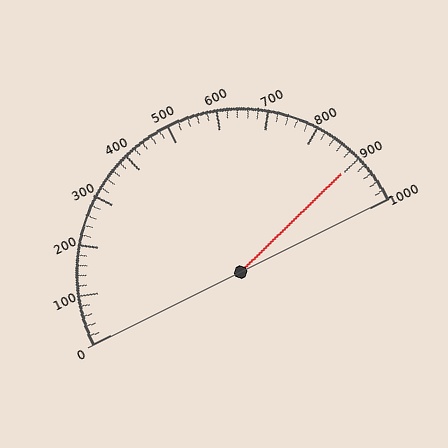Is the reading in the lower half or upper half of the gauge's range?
The reading is in the upper half of the range (0 to 1000).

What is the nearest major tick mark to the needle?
The nearest major tick mark is 900.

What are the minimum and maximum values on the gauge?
The gauge ranges from 0 to 1000.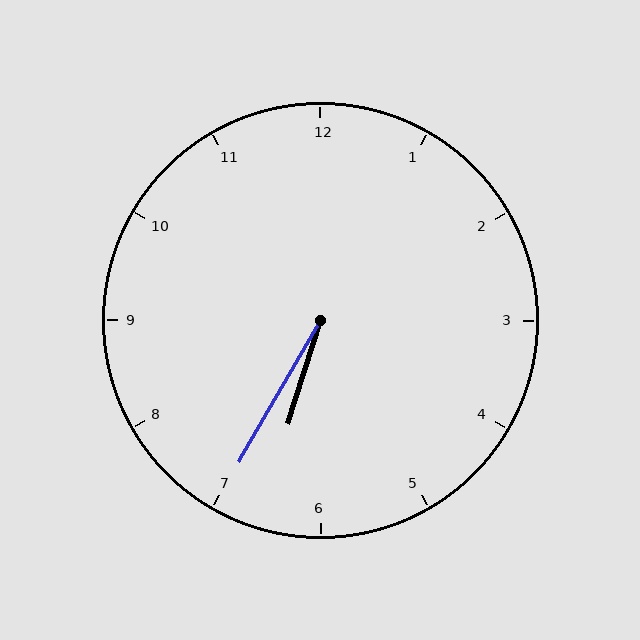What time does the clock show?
6:35.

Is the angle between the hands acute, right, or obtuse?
It is acute.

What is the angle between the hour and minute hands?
Approximately 12 degrees.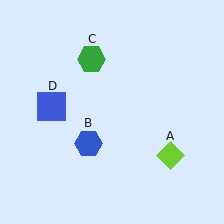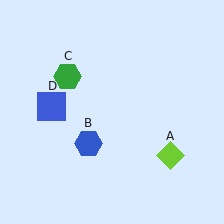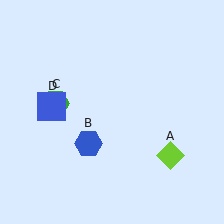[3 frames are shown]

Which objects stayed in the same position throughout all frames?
Lime diamond (object A) and blue hexagon (object B) and blue square (object D) remained stationary.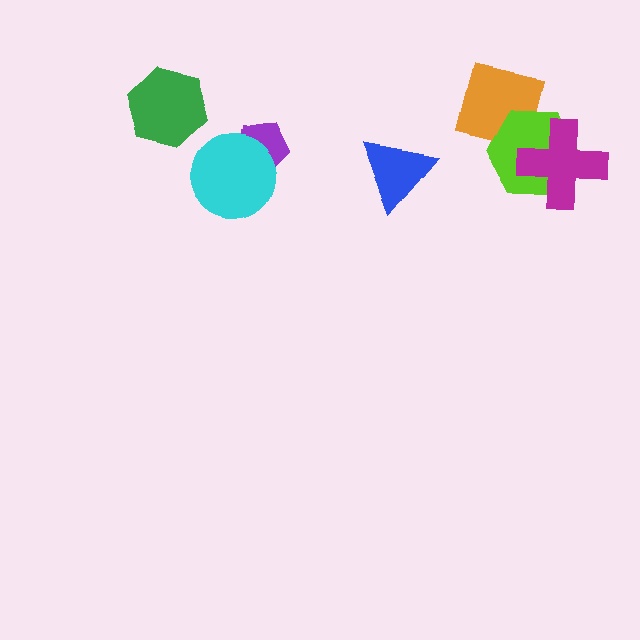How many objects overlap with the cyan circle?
1 object overlaps with the cyan circle.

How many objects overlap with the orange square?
1 object overlaps with the orange square.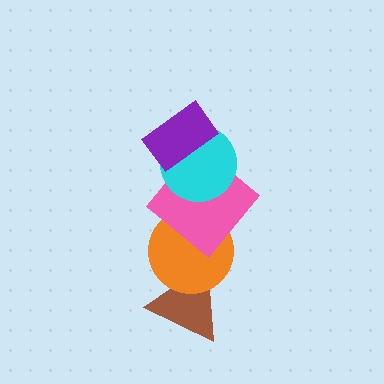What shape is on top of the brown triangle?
The orange circle is on top of the brown triangle.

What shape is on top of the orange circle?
The pink diamond is on top of the orange circle.